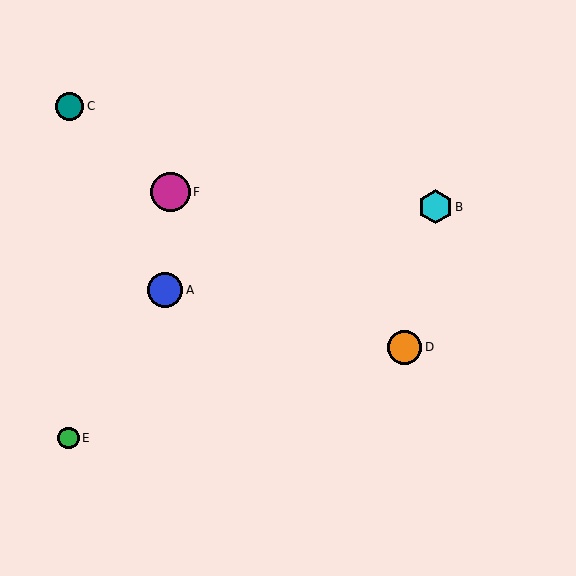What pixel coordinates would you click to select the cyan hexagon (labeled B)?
Click at (435, 207) to select the cyan hexagon B.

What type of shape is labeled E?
Shape E is a green circle.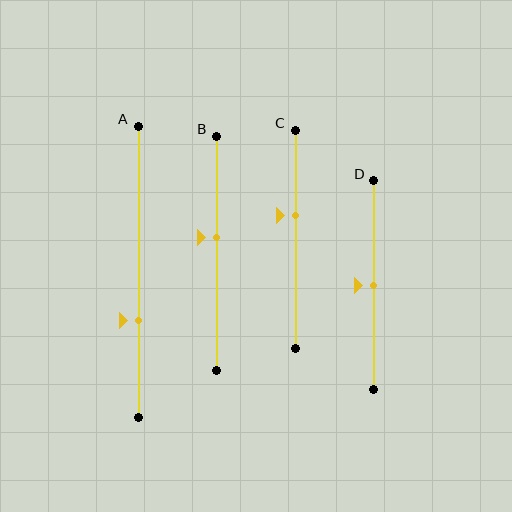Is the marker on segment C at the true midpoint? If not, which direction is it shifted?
No, the marker on segment C is shifted upward by about 11% of the segment length.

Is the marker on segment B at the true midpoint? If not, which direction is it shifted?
No, the marker on segment B is shifted upward by about 7% of the segment length.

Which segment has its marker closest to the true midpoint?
Segment D has its marker closest to the true midpoint.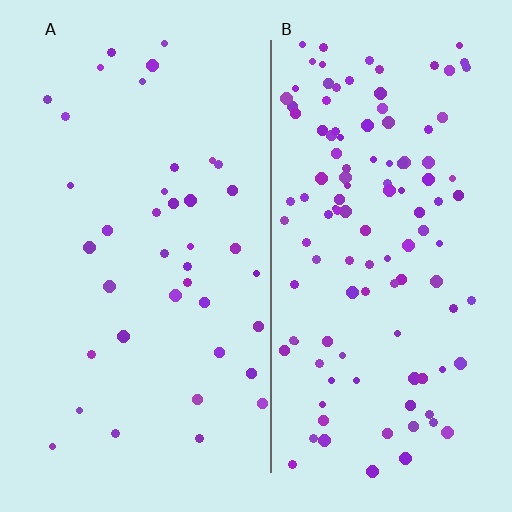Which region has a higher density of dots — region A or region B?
B (the right).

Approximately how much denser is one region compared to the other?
Approximately 3.0× — region B over region A.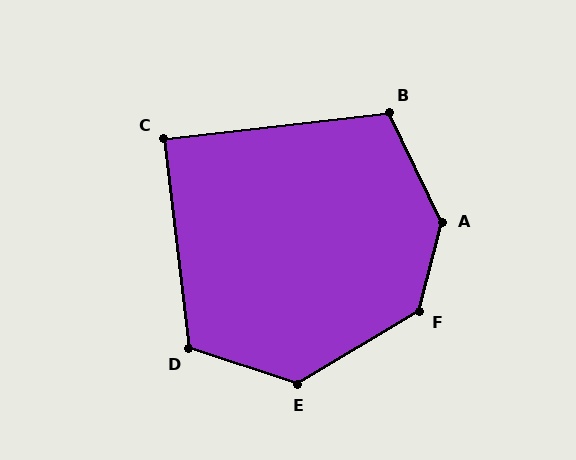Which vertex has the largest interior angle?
A, at approximately 140 degrees.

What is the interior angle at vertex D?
Approximately 115 degrees (obtuse).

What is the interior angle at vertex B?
Approximately 109 degrees (obtuse).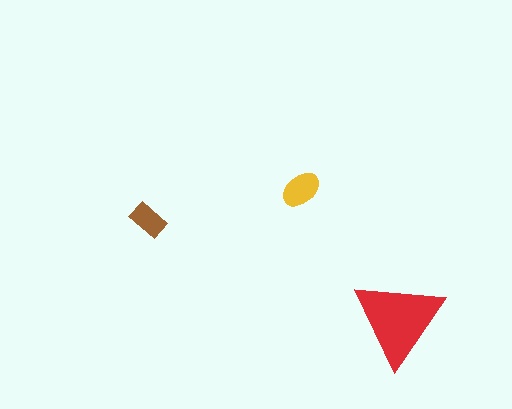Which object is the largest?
The red triangle.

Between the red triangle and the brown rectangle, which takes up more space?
The red triangle.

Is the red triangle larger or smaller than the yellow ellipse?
Larger.